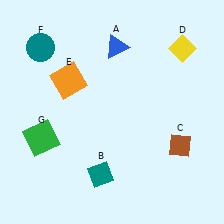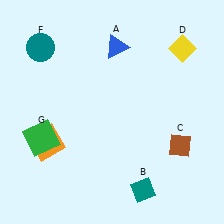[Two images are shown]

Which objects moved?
The objects that moved are: the teal diamond (B), the orange square (E).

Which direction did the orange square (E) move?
The orange square (E) moved down.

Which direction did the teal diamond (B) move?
The teal diamond (B) moved right.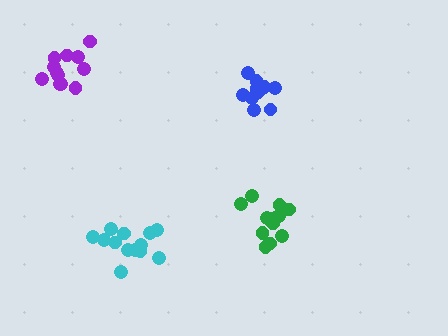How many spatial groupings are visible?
There are 4 spatial groupings.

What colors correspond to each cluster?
The clusters are colored: green, blue, cyan, purple.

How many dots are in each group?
Group 1: 12 dots, Group 2: 10 dots, Group 3: 14 dots, Group 4: 12 dots (48 total).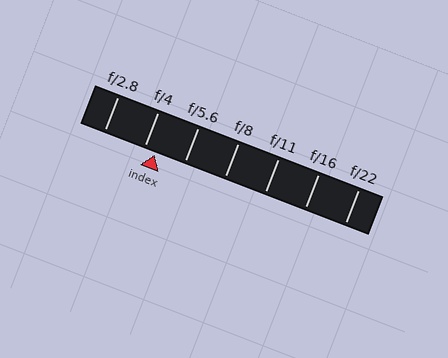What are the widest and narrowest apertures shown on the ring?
The widest aperture shown is f/2.8 and the narrowest is f/22.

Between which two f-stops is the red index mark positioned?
The index mark is between f/4 and f/5.6.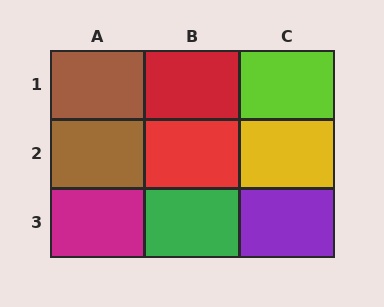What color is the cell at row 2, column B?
Red.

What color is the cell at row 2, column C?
Yellow.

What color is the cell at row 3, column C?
Purple.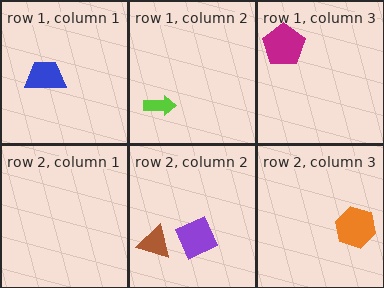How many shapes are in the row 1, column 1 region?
1.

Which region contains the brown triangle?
The row 2, column 2 region.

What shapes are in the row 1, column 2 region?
The lime arrow.